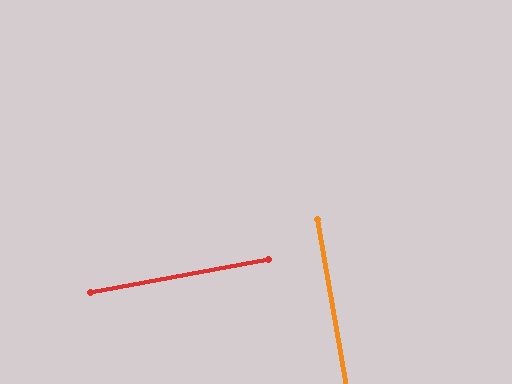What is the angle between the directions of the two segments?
Approximately 89 degrees.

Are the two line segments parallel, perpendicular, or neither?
Perpendicular — they meet at approximately 89°.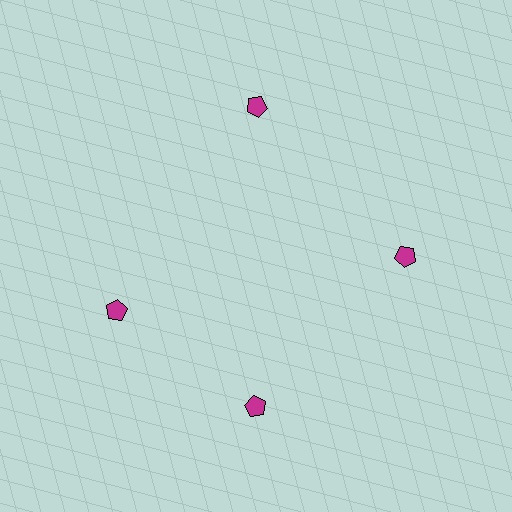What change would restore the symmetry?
The symmetry would be restored by rotating it back into even spacing with its neighbors so that all 4 pentagons sit at equal angles and equal distance from the center.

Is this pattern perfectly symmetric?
No. The 4 magenta pentagons are arranged in a ring, but one element near the 9 o'clock position is rotated out of alignment along the ring, breaking the 4-fold rotational symmetry.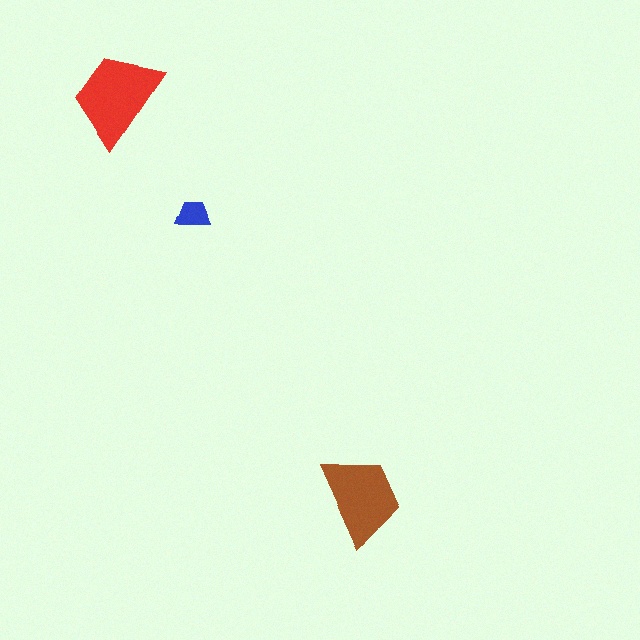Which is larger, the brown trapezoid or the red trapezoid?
The red one.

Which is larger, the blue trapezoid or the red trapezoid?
The red one.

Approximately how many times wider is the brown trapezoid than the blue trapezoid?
About 2.5 times wider.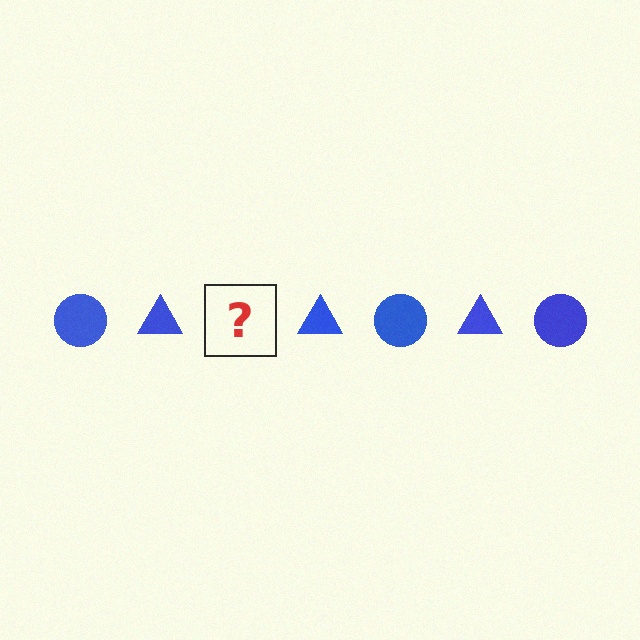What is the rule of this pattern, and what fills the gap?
The rule is that the pattern cycles through circle, triangle shapes in blue. The gap should be filled with a blue circle.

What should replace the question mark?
The question mark should be replaced with a blue circle.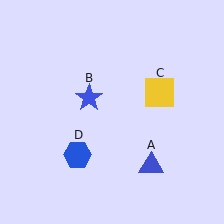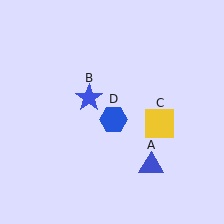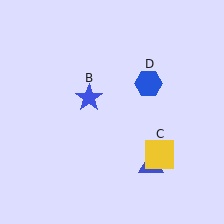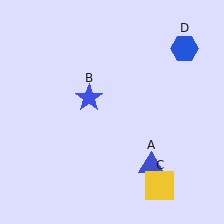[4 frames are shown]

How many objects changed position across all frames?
2 objects changed position: yellow square (object C), blue hexagon (object D).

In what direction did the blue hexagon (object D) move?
The blue hexagon (object D) moved up and to the right.